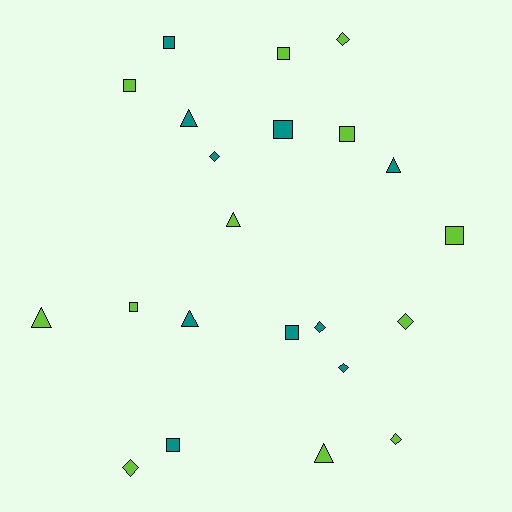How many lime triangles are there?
There are 3 lime triangles.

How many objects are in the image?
There are 22 objects.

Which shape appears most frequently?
Square, with 9 objects.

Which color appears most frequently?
Lime, with 12 objects.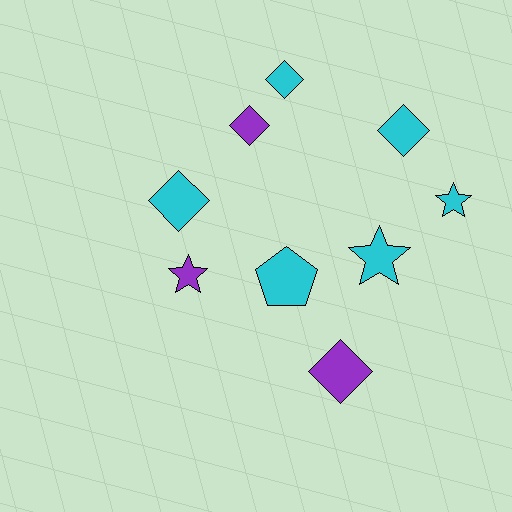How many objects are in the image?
There are 9 objects.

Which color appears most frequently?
Cyan, with 6 objects.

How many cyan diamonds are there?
There are 3 cyan diamonds.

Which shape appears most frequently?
Diamond, with 5 objects.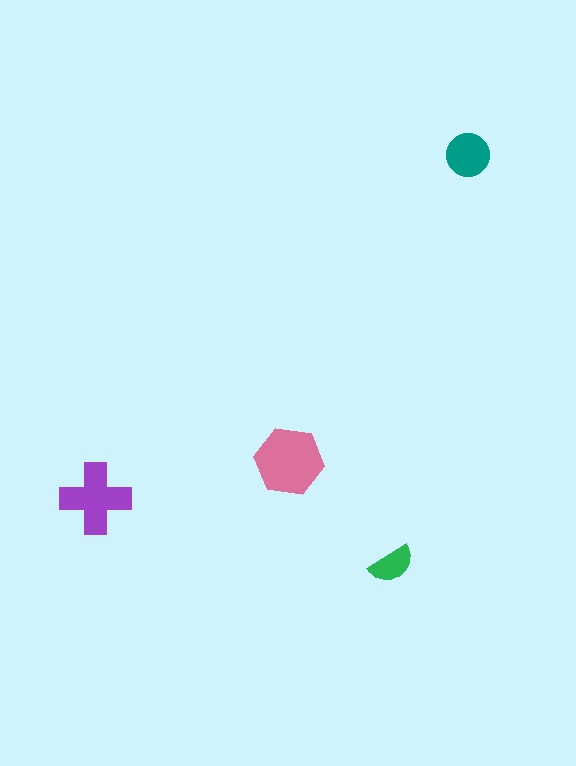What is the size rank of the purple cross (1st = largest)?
2nd.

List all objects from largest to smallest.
The pink hexagon, the purple cross, the teal circle, the green semicircle.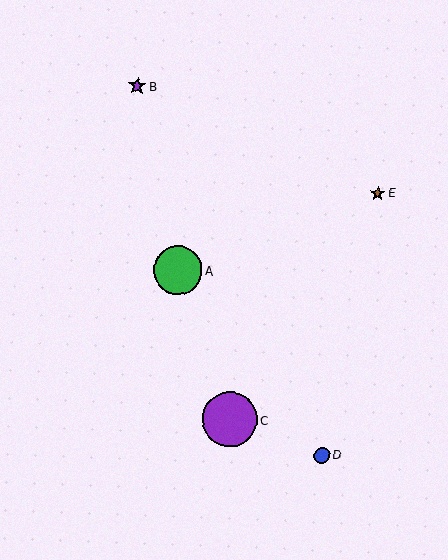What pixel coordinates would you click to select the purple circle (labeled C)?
Click at (230, 420) to select the purple circle C.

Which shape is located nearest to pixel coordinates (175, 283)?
The green circle (labeled A) at (178, 270) is nearest to that location.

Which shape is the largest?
The purple circle (labeled C) is the largest.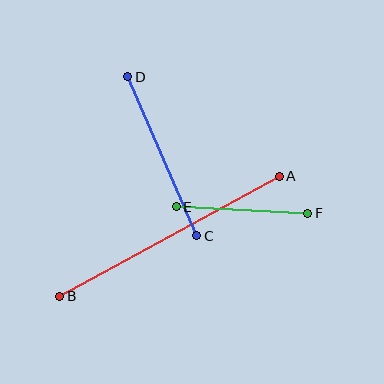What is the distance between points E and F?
The distance is approximately 131 pixels.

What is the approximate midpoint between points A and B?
The midpoint is at approximately (169, 236) pixels.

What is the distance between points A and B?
The distance is approximately 251 pixels.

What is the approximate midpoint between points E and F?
The midpoint is at approximately (242, 210) pixels.